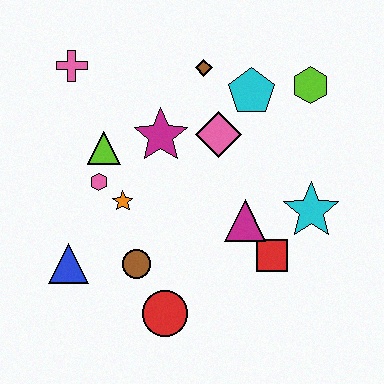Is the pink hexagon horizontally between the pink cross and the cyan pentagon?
Yes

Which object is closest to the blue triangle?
The brown circle is closest to the blue triangle.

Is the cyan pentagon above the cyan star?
Yes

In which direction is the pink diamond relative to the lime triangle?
The pink diamond is to the right of the lime triangle.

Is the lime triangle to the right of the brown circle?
No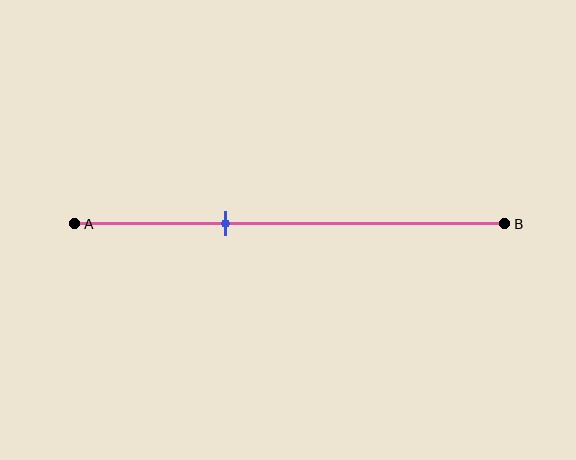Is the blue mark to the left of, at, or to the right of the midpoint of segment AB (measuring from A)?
The blue mark is to the left of the midpoint of segment AB.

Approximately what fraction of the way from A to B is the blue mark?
The blue mark is approximately 35% of the way from A to B.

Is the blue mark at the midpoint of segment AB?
No, the mark is at about 35% from A, not at the 50% midpoint.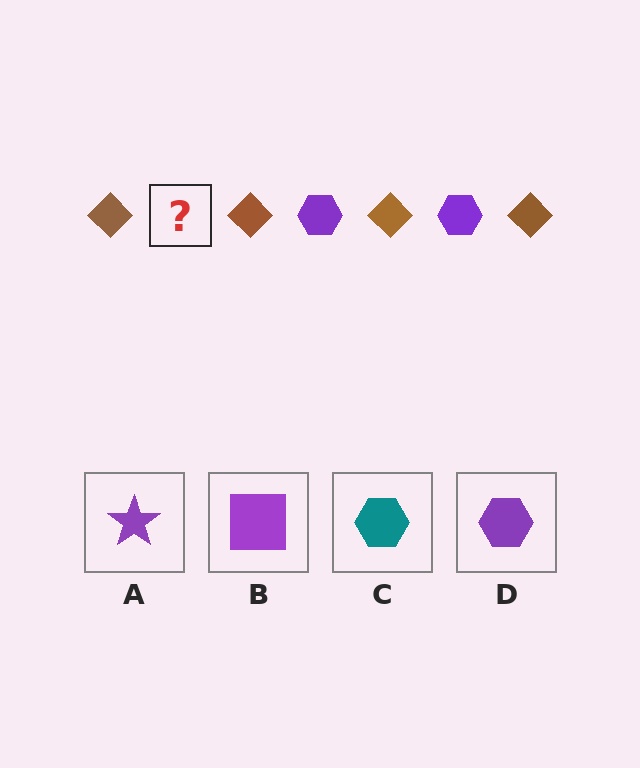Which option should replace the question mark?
Option D.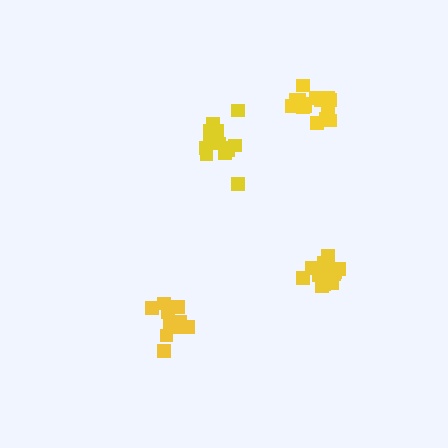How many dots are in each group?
Group 1: 16 dots, Group 2: 13 dots, Group 3: 13 dots, Group 4: 17 dots (59 total).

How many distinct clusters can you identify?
There are 4 distinct clusters.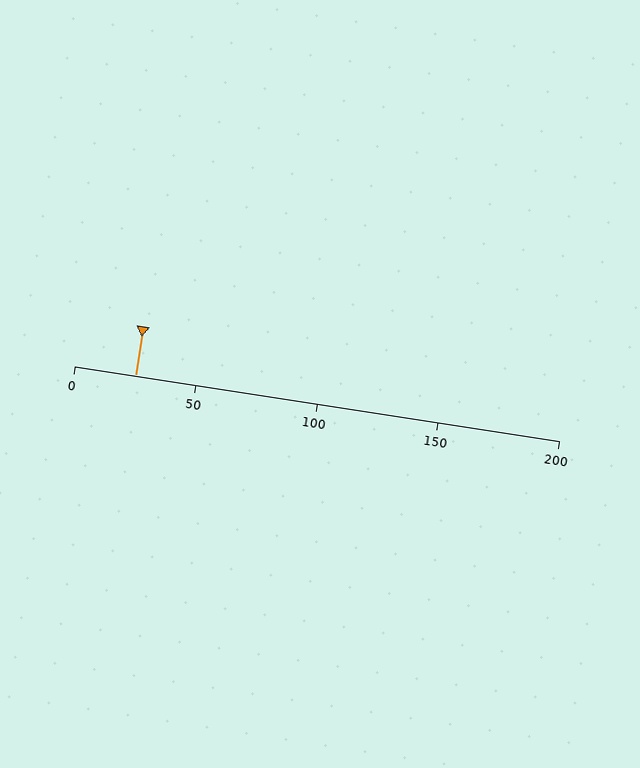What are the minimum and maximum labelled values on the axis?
The axis runs from 0 to 200.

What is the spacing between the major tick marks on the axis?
The major ticks are spaced 50 apart.